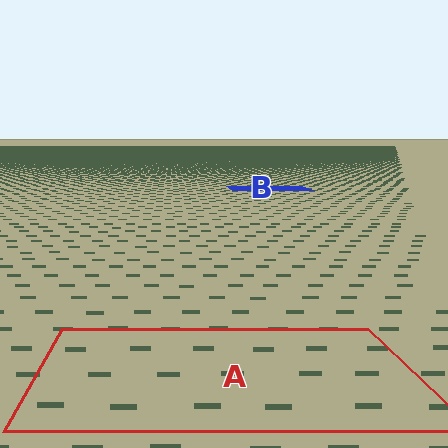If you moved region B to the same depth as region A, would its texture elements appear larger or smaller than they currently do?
They would appear larger. At a closer depth, the same texture elements are projected at a bigger on-screen size.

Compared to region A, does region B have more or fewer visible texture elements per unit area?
Region B has more texture elements per unit area — they are packed more densely because it is farther away.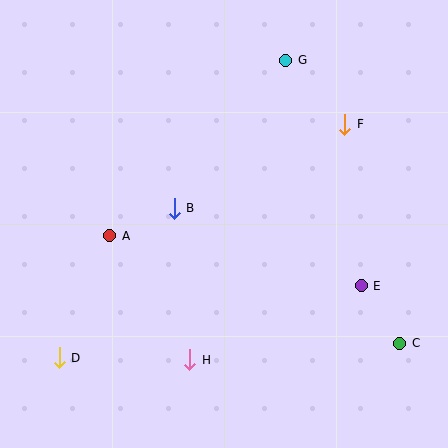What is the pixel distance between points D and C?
The distance between D and C is 341 pixels.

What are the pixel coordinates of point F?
Point F is at (345, 124).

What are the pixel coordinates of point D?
Point D is at (59, 358).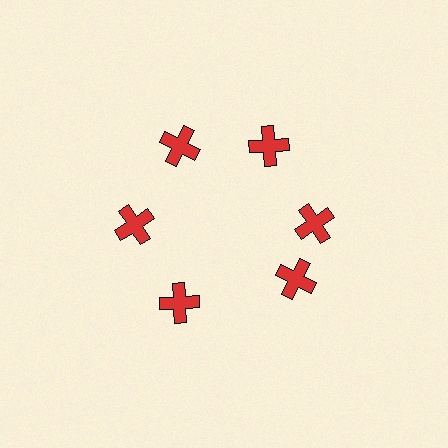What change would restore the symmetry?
The symmetry would be restored by rotating it back into even spacing with its neighbors so that all 6 crosses sit at equal angles and equal distance from the center.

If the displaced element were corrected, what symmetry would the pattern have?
It would have 6-fold rotational symmetry — the pattern would map onto itself every 60 degrees.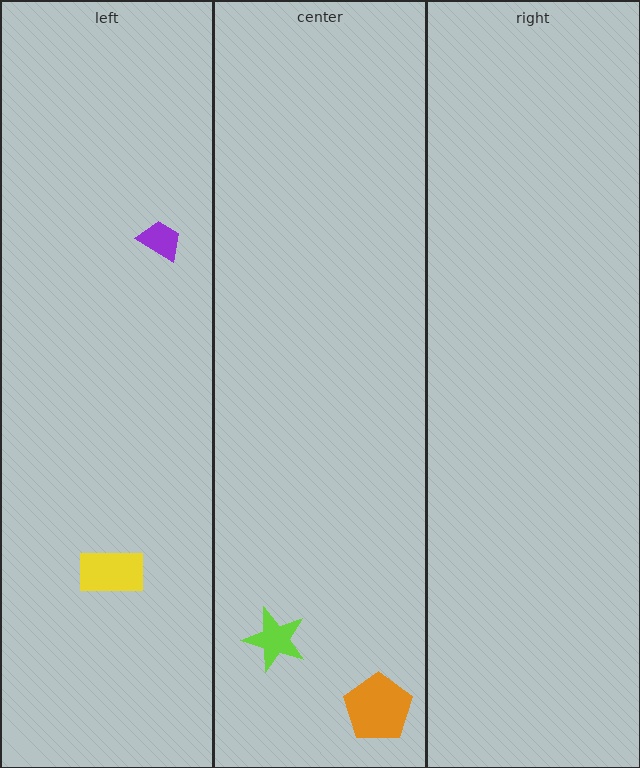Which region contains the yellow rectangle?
The left region.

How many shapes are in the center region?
2.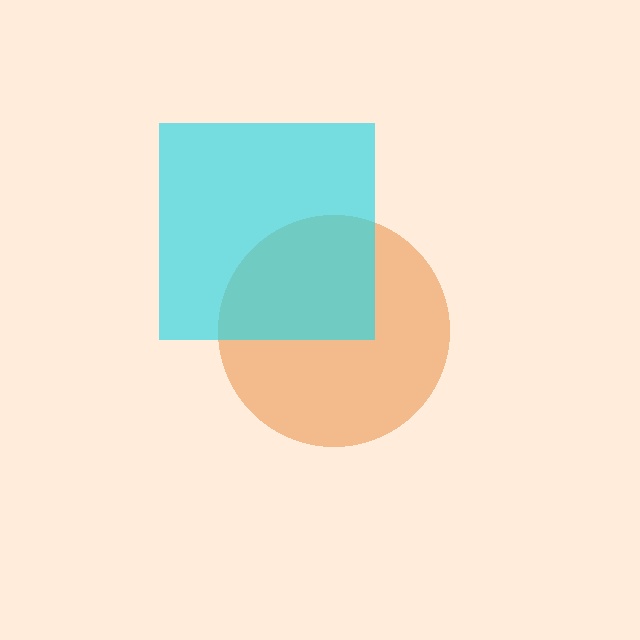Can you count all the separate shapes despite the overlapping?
Yes, there are 2 separate shapes.